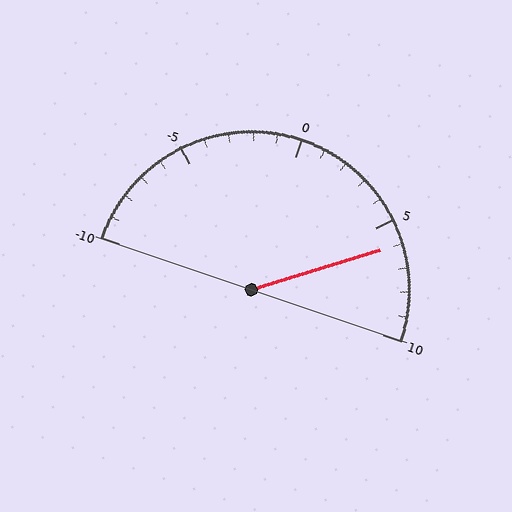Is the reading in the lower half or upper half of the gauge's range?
The reading is in the upper half of the range (-10 to 10).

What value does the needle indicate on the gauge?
The needle indicates approximately 6.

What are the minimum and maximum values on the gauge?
The gauge ranges from -10 to 10.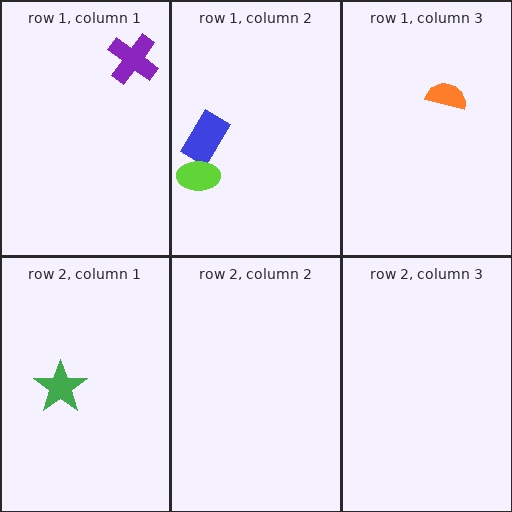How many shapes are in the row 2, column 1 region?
1.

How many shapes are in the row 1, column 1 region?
1.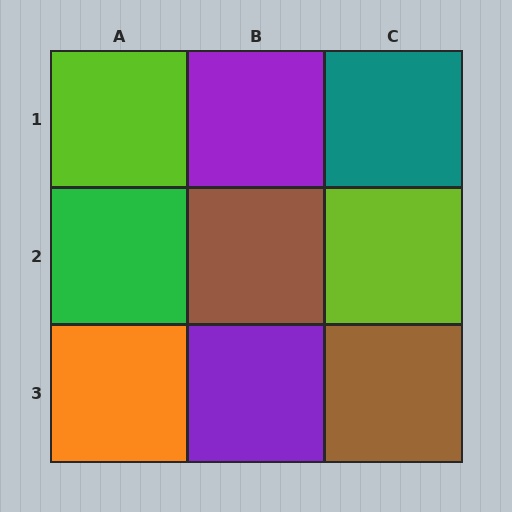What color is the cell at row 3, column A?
Orange.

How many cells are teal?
1 cell is teal.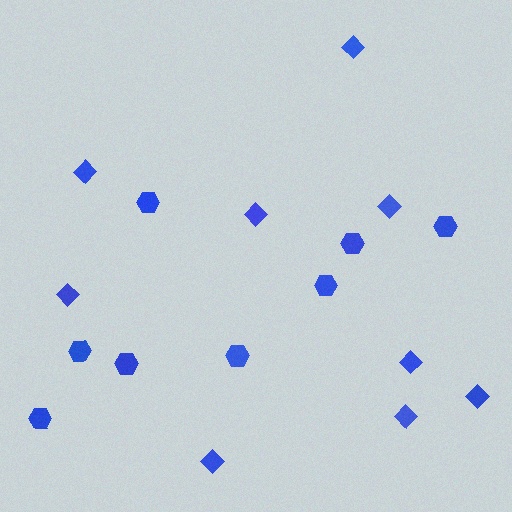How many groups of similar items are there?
There are 2 groups: one group of hexagons (8) and one group of diamonds (9).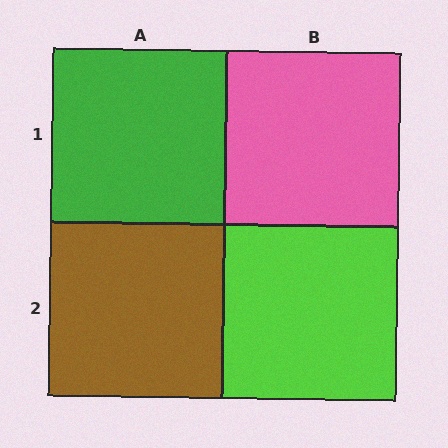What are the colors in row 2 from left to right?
Brown, lime.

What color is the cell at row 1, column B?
Pink.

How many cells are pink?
1 cell is pink.